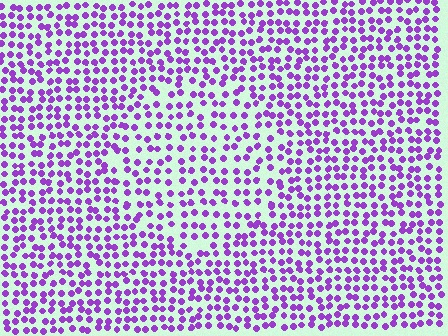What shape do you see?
I see a circle.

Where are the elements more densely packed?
The elements are more densely packed outside the circle boundary.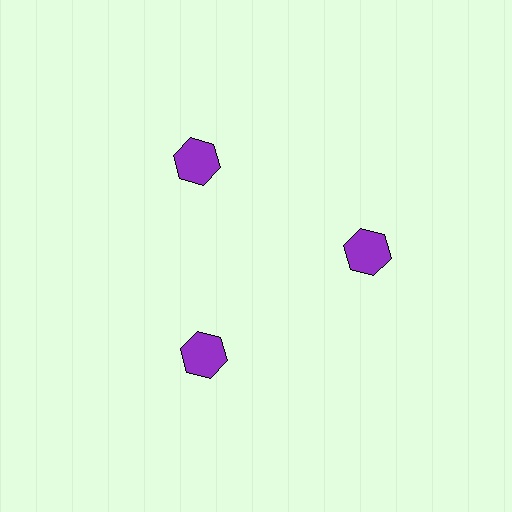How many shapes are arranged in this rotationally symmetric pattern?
There are 3 shapes, arranged in 3 groups of 1.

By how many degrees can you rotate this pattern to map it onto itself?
The pattern maps onto itself every 120 degrees of rotation.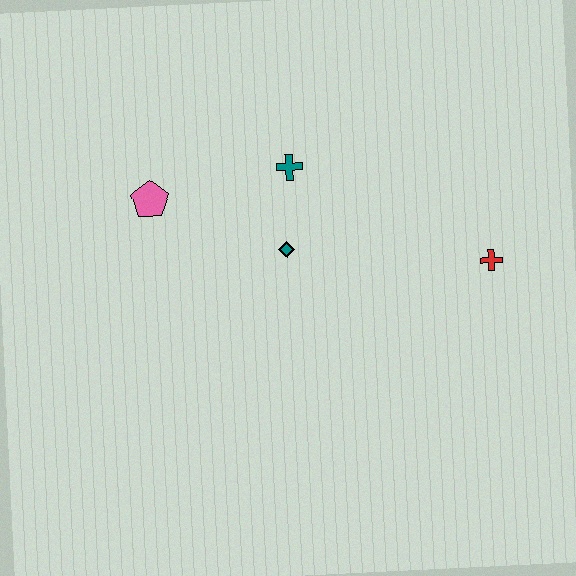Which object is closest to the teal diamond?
The teal cross is closest to the teal diamond.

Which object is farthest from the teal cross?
The red cross is farthest from the teal cross.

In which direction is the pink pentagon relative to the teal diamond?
The pink pentagon is to the left of the teal diamond.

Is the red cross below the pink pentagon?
Yes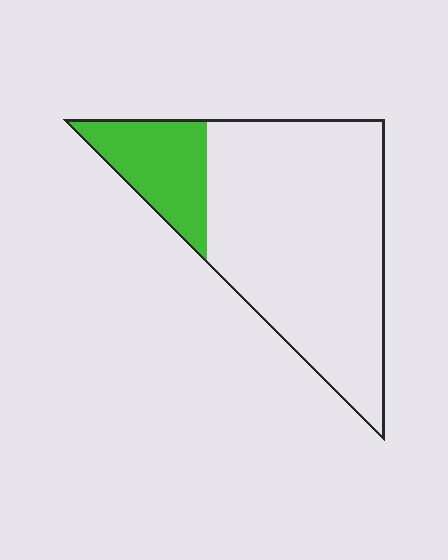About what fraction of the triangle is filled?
About one fifth (1/5).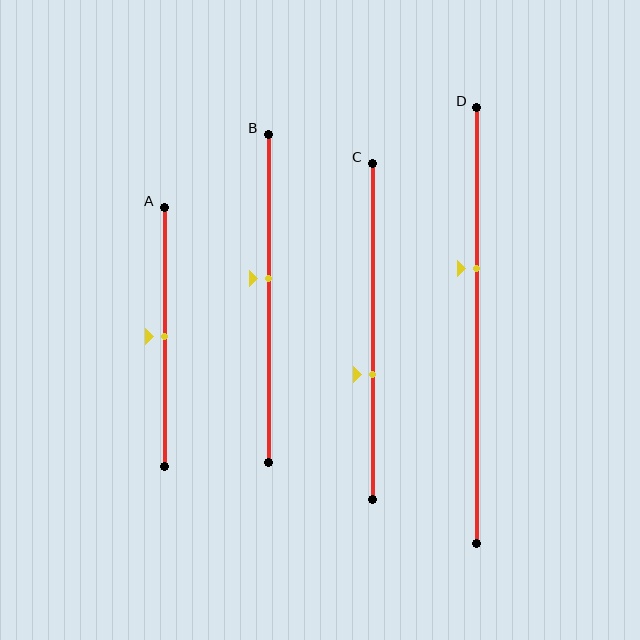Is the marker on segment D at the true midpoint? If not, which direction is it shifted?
No, the marker on segment D is shifted upward by about 13% of the segment length.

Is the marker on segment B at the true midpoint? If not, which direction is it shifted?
No, the marker on segment B is shifted upward by about 6% of the segment length.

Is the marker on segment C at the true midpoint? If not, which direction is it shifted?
No, the marker on segment C is shifted downward by about 13% of the segment length.